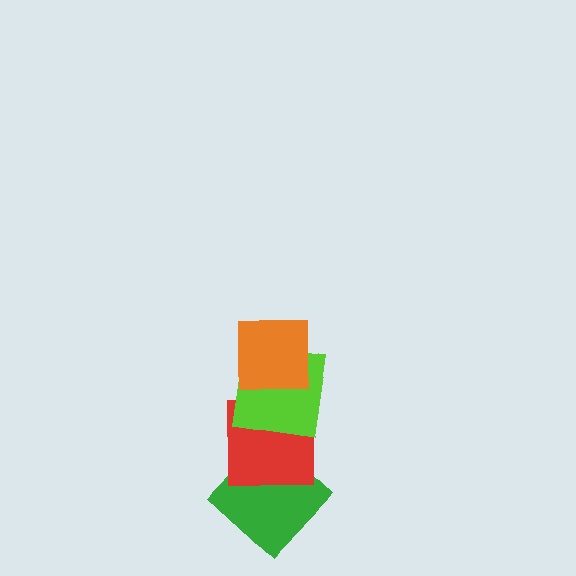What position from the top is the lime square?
The lime square is 2nd from the top.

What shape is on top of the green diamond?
The red square is on top of the green diamond.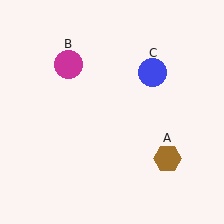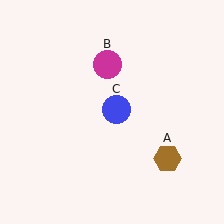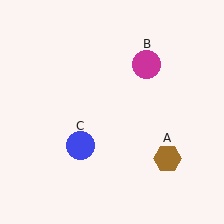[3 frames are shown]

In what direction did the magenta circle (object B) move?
The magenta circle (object B) moved right.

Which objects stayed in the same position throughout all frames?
Brown hexagon (object A) remained stationary.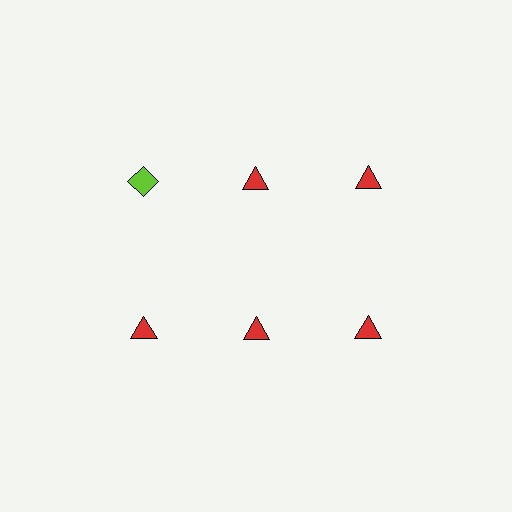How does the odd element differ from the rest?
It differs in both color (lime instead of red) and shape (diamond instead of triangle).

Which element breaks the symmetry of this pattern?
The lime diamond in the top row, leftmost column breaks the symmetry. All other shapes are red triangles.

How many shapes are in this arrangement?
There are 6 shapes arranged in a grid pattern.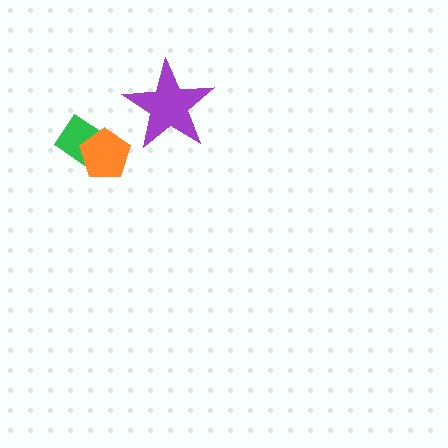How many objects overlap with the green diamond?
1 object overlaps with the green diamond.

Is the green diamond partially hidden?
Yes, it is partially covered by another shape.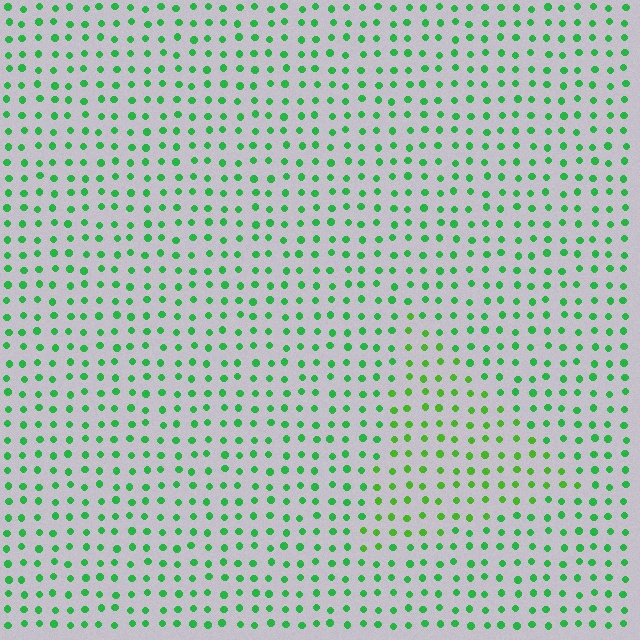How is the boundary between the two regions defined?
The boundary is defined purely by a slight shift in hue (about 26 degrees). Spacing, size, and orientation are identical on both sides.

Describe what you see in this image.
The image is filled with small green elements in a uniform arrangement. A triangle-shaped region is visible where the elements are tinted to a slightly different hue, forming a subtle color boundary.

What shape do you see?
I see a triangle.